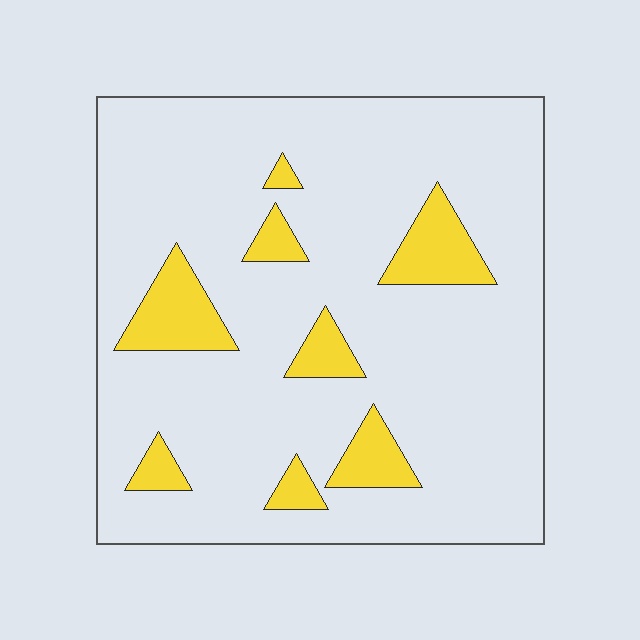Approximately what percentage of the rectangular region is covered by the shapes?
Approximately 15%.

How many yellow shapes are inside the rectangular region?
8.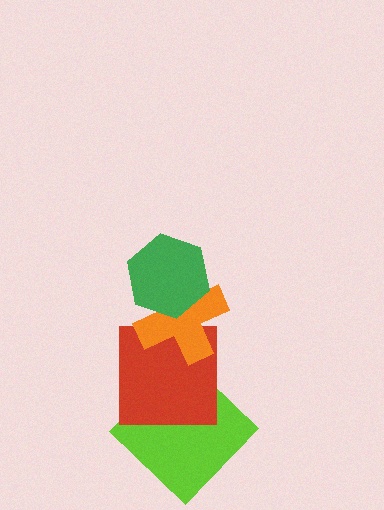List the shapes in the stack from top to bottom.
From top to bottom: the green hexagon, the orange cross, the red square, the lime diamond.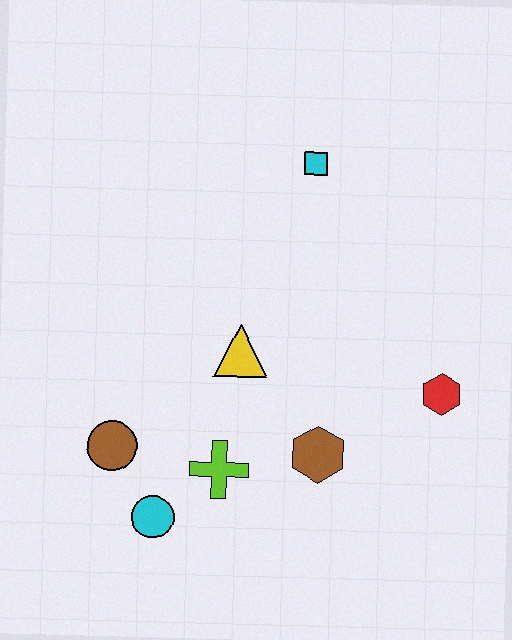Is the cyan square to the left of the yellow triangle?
No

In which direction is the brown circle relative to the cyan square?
The brown circle is below the cyan square.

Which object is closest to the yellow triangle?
The lime cross is closest to the yellow triangle.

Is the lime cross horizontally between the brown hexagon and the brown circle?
Yes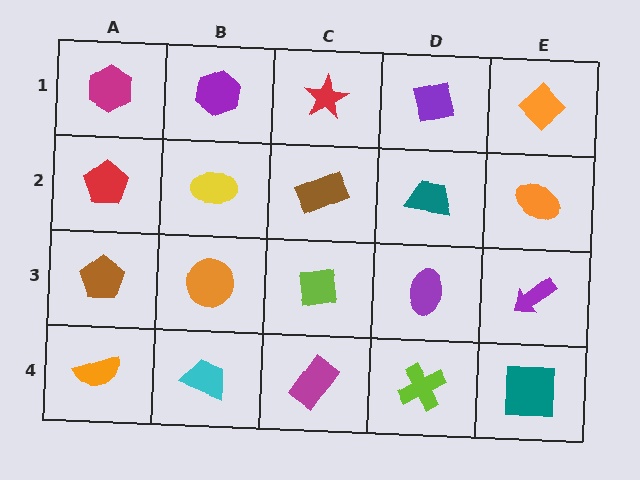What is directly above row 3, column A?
A red pentagon.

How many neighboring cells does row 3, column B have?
4.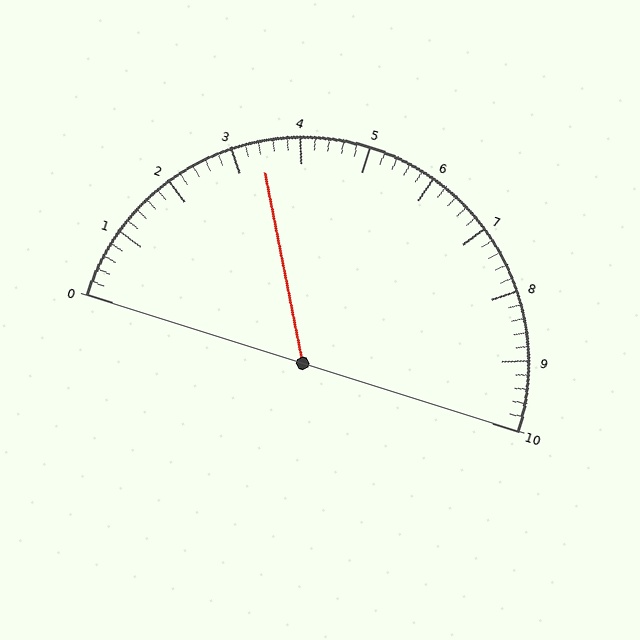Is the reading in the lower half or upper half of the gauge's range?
The reading is in the lower half of the range (0 to 10).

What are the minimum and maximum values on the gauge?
The gauge ranges from 0 to 10.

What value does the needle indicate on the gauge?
The needle indicates approximately 3.4.